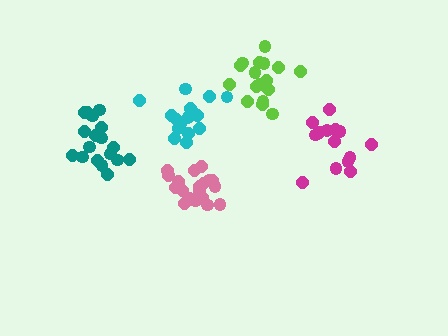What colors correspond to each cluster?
The clusters are colored: pink, teal, cyan, magenta, lime.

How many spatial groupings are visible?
There are 5 spatial groupings.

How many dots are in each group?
Group 1: 20 dots, Group 2: 19 dots, Group 3: 17 dots, Group 4: 14 dots, Group 5: 17 dots (87 total).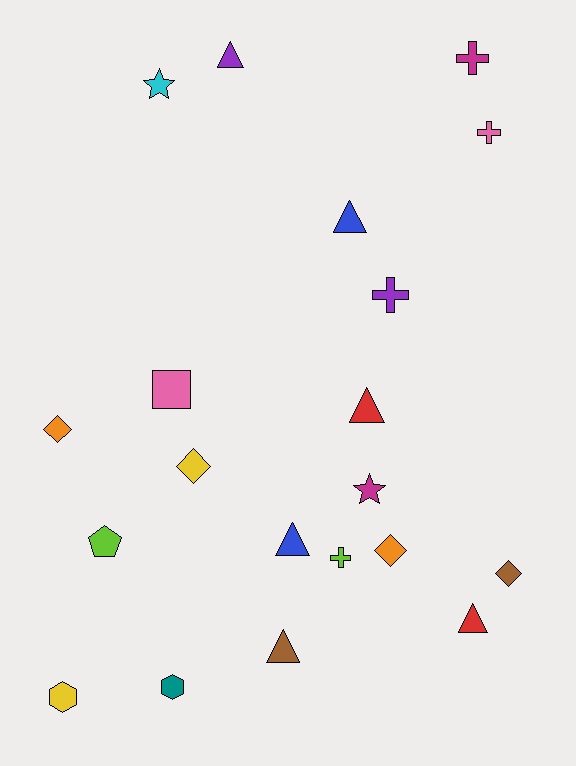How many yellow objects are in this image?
There are 2 yellow objects.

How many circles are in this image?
There are no circles.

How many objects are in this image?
There are 20 objects.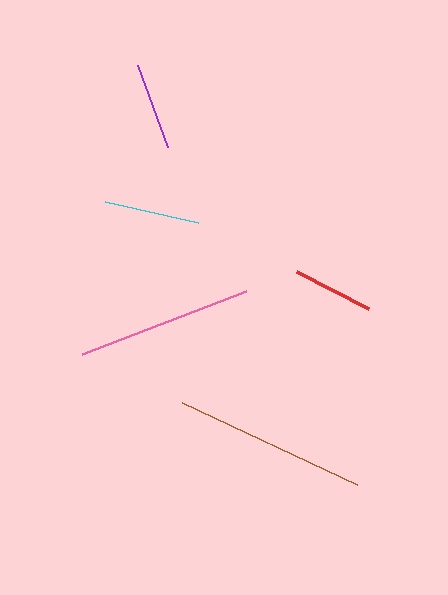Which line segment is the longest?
The brown line is the longest at approximately 193 pixels.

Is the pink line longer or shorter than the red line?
The pink line is longer than the red line.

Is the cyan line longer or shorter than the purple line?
The cyan line is longer than the purple line.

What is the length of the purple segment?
The purple segment is approximately 88 pixels long.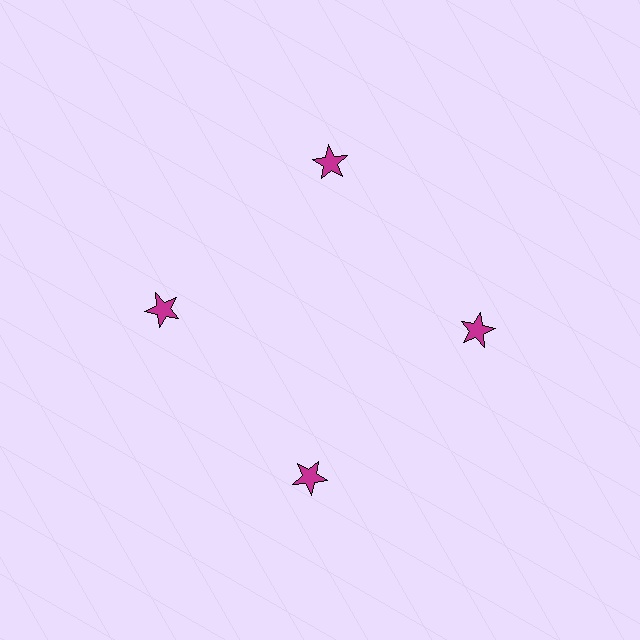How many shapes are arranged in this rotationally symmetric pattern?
There are 4 shapes, arranged in 4 groups of 1.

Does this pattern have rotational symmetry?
Yes, this pattern has 4-fold rotational symmetry. It looks the same after rotating 90 degrees around the center.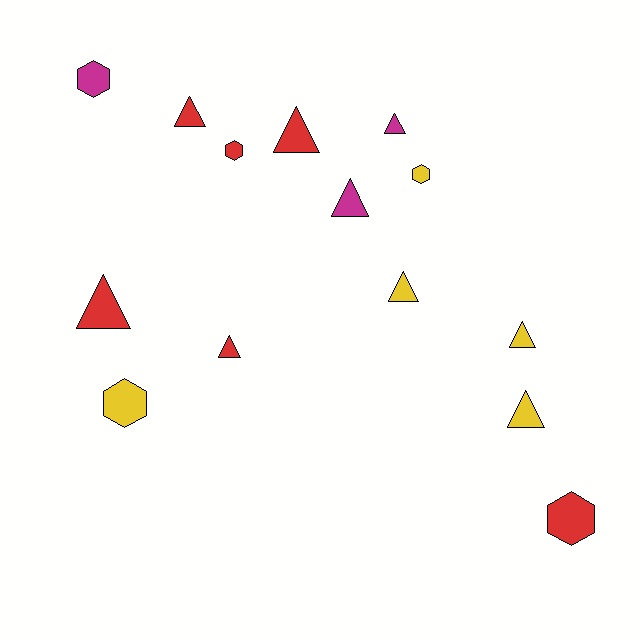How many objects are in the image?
There are 14 objects.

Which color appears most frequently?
Red, with 6 objects.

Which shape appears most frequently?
Triangle, with 9 objects.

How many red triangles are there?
There are 4 red triangles.